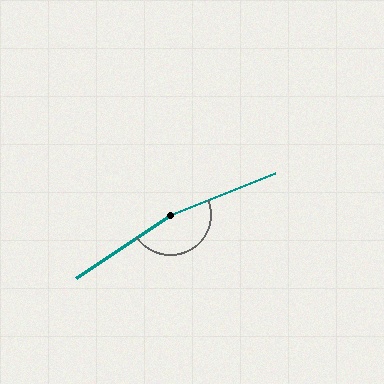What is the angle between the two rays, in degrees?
Approximately 168 degrees.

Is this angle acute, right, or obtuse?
It is obtuse.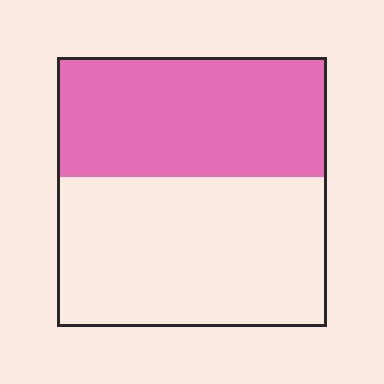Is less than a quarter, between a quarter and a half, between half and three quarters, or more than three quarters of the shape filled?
Between a quarter and a half.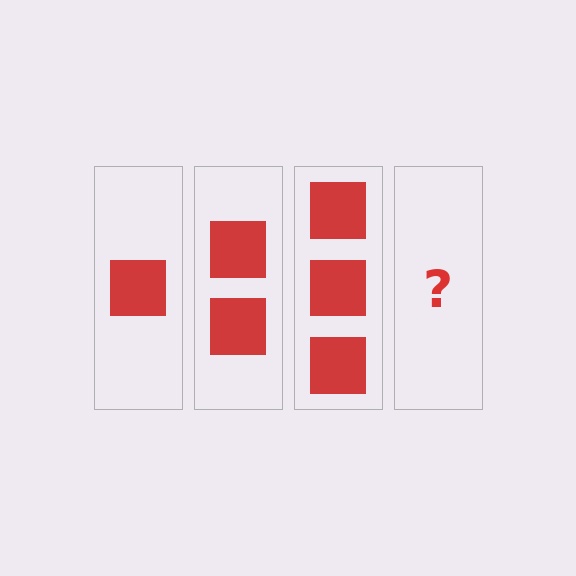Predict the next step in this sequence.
The next step is 4 squares.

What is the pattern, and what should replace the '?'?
The pattern is that each step adds one more square. The '?' should be 4 squares.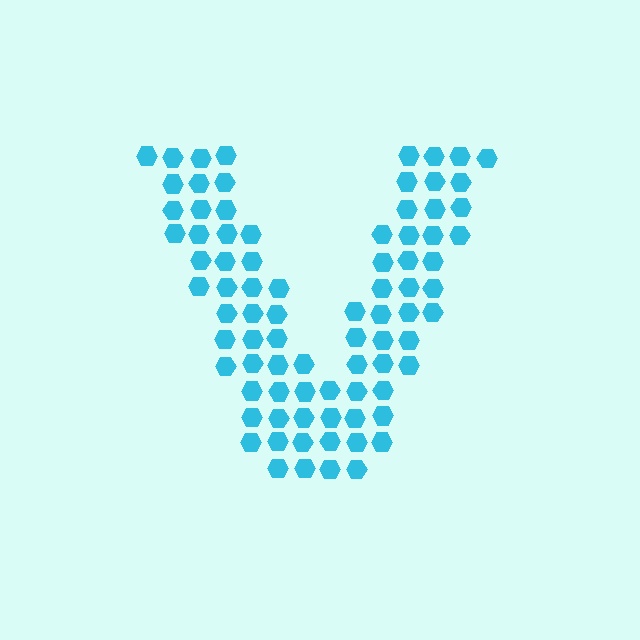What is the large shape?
The large shape is the letter V.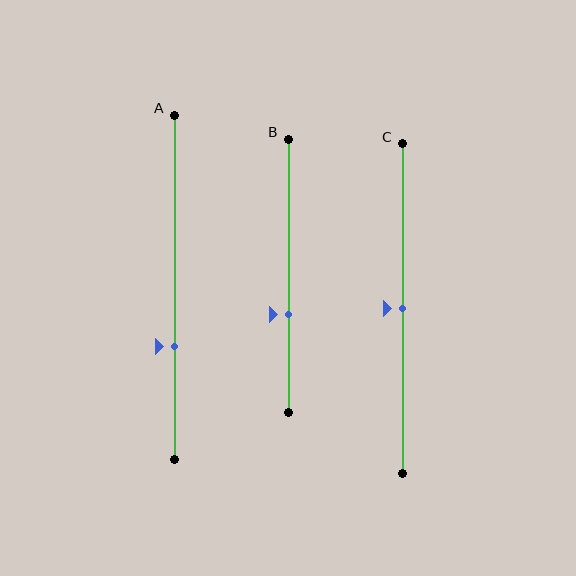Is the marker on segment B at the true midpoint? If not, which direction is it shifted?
No, the marker on segment B is shifted downward by about 14% of the segment length.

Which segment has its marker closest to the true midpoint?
Segment C has its marker closest to the true midpoint.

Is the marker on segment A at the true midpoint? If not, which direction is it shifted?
No, the marker on segment A is shifted downward by about 17% of the segment length.